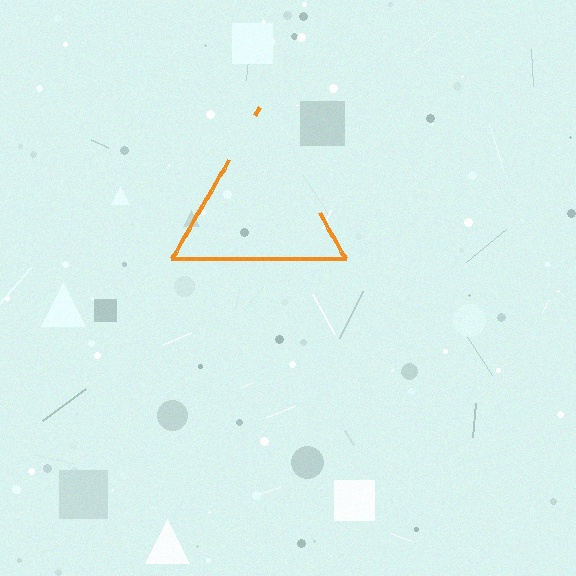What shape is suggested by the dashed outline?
The dashed outline suggests a triangle.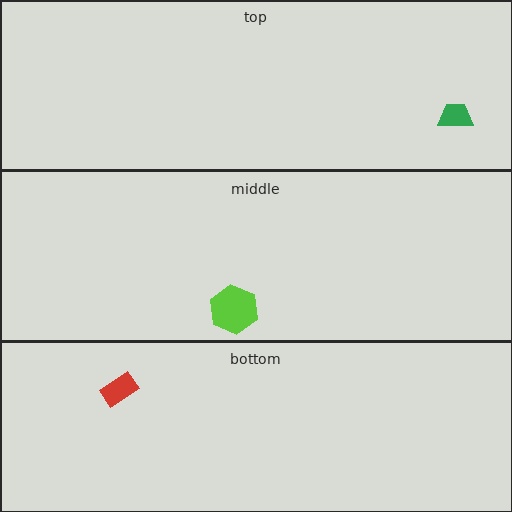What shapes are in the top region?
The green trapezoid.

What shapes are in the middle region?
The lime hexagon.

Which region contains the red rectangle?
The bottom region.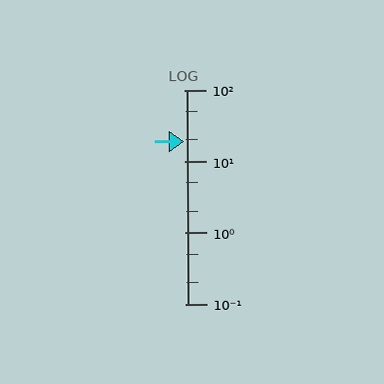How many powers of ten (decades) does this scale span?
The scale spans 3 decades, from 0.1 to 100.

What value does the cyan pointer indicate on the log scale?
The pointer indicates approximately 19.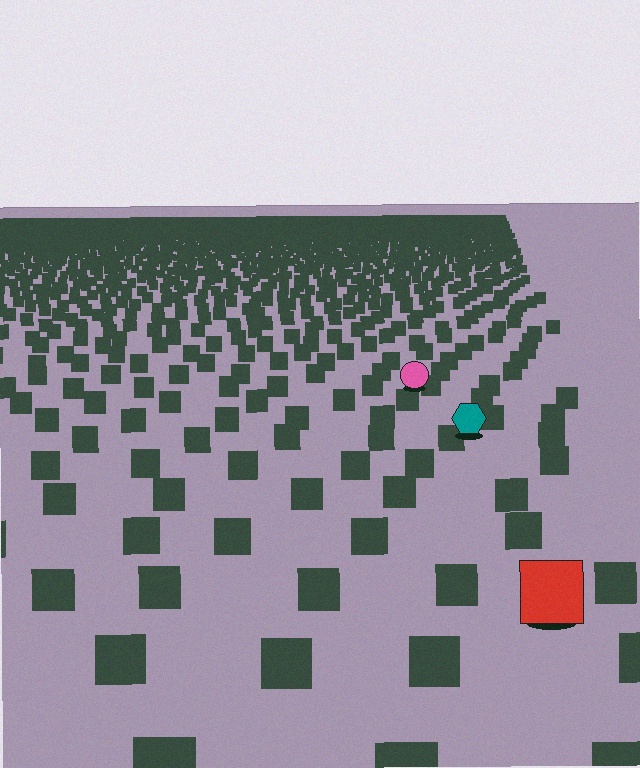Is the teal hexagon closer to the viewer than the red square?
No. The red square is closer — you can tell from the texture gradient: the ground texture is coarser near it.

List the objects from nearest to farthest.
From nearest to farthest: the red square, the teal hexagon, the pink circle.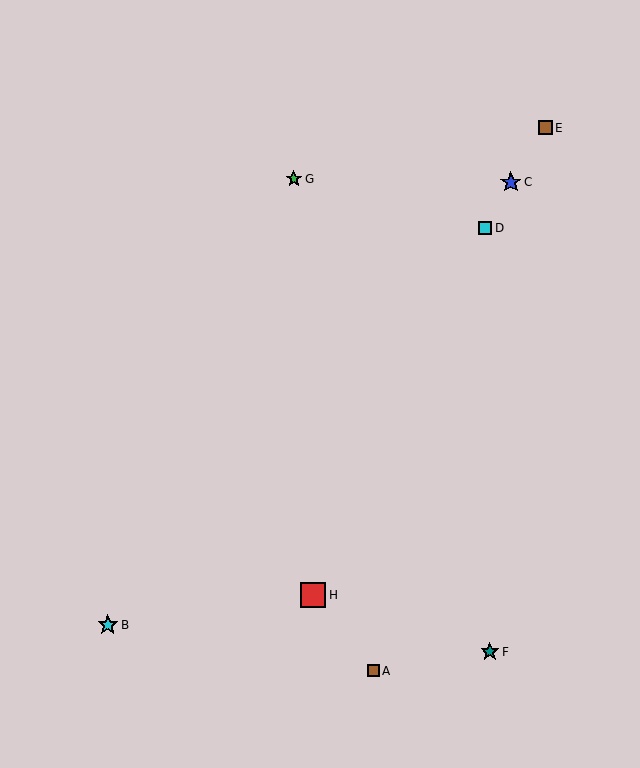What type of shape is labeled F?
Shape F is a teal star.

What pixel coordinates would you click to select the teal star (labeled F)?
Click at (490, 652) to select the teal star F.